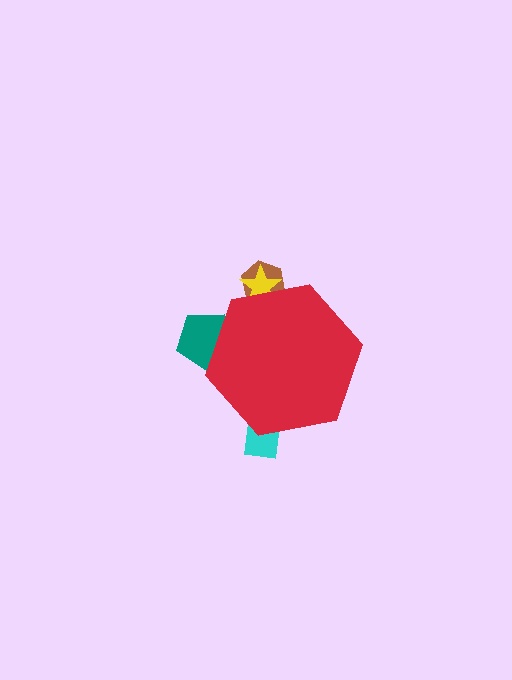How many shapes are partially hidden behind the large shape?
4 shapes are partially hidden.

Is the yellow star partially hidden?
Yes, the yellow star is partially hidden behind the red hexagon.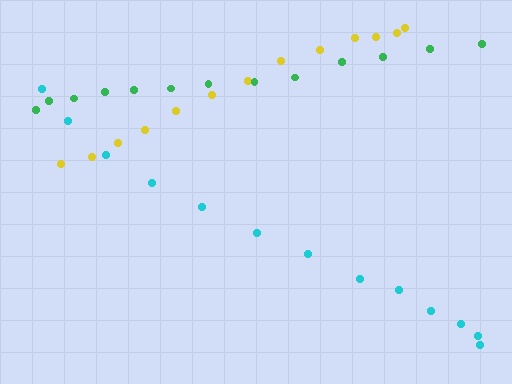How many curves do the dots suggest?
There are 3 distinct paths.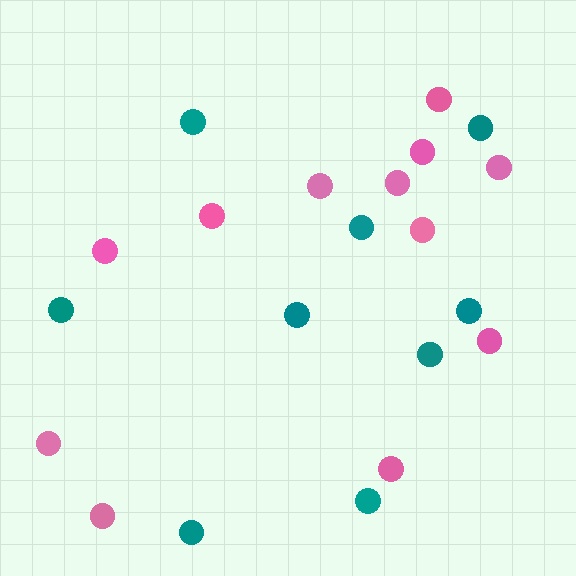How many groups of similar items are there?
There are 2 groups: one group of pink circles (12) and one group of teal circles (9).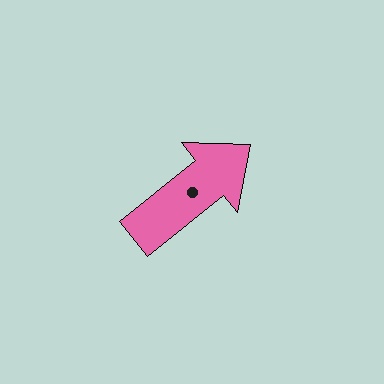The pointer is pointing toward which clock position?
Roughly 2 o'clock.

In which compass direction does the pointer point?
Northeast.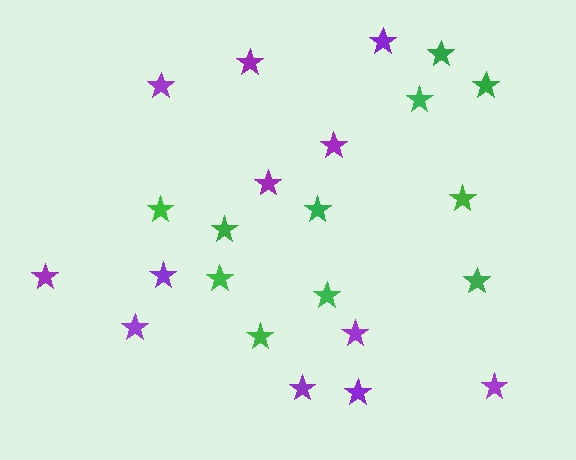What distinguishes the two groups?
There are 2 groups: one group of purple stars (12) and one group of green stars (11).